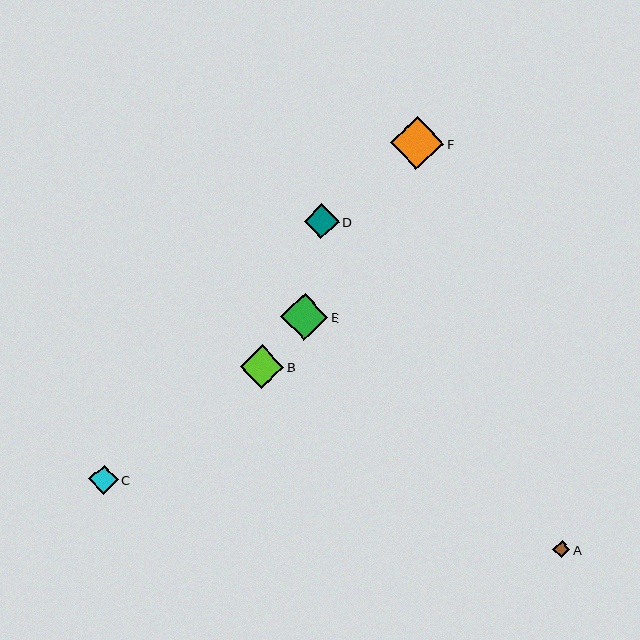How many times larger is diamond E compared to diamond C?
Diamond E is approximately 1.6 times the size of diamond C.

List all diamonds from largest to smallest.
From largest to smallest: F, E, B, D, C, A.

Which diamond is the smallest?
Diamond A is the smallest with a size of approximately 17 pixels.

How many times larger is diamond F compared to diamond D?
Diamond F is approximately 1.5 times the size of diamond D.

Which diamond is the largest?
Diamond F is the largest with a size of approximately 53 pixels.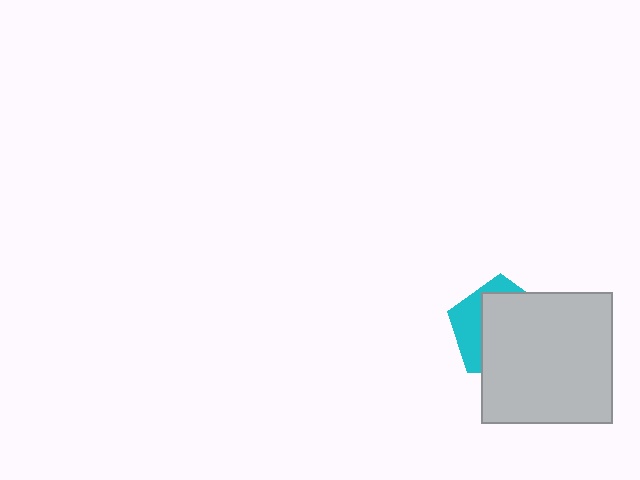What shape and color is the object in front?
The object in front is a light gray square.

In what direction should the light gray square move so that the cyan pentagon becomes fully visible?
The light gray square should move toward the lower-right. That is the shortest direction to clear the overlap and leave the cyan pentagon fully visible.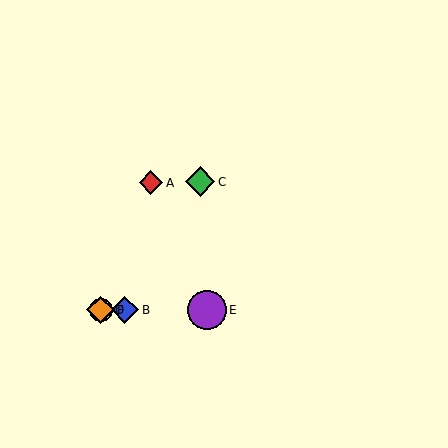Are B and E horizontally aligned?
Yes, both are at y≈310.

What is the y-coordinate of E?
Object E is at y≈310.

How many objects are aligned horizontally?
4 objects (B, D, E, F) are aligned horizontally.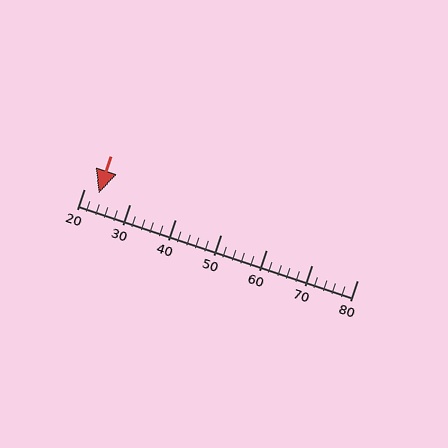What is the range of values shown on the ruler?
The ruler shows values from 20 to 80.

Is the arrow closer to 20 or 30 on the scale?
The arrow is closer to 20.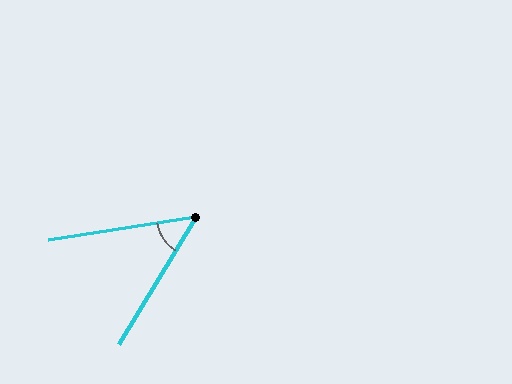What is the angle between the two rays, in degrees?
Approximately 50 degrees.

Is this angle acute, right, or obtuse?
It is acute.